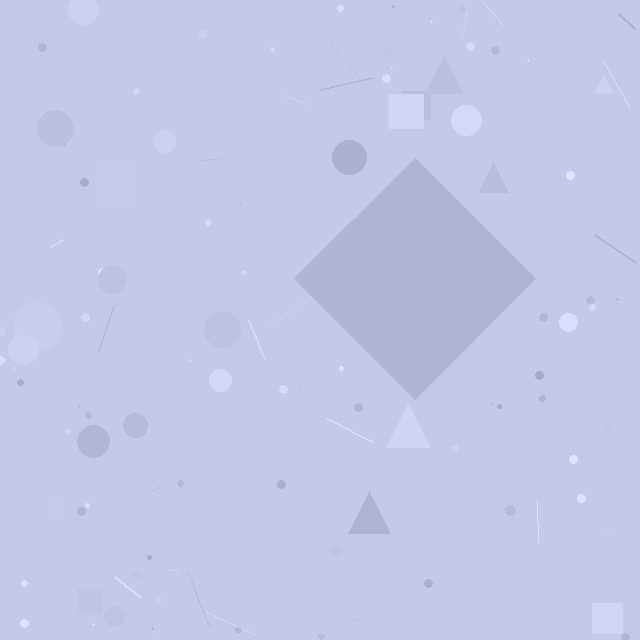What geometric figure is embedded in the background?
A diamond is embedded in the background.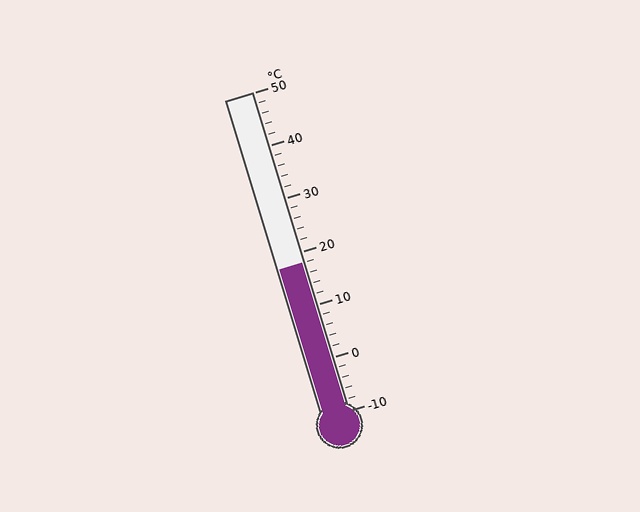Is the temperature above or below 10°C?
The temperature is above 10°C.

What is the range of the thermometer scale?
The thermometer scale ranges from -10°C to 50°C.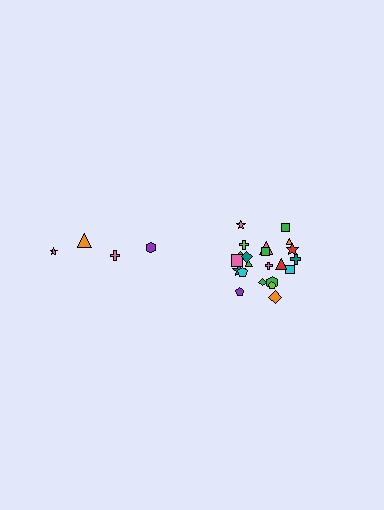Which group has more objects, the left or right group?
The right group.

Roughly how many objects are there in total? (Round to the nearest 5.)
Roughly 25 objects in total.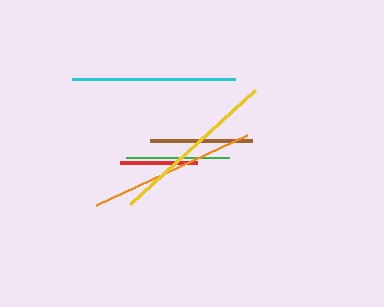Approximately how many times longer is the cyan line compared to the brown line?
The cyan line is approximately 1.6 times the length of the brown line.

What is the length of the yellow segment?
The yellow segment is approximately 170 pixels long.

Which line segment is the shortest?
The red line is the shortest at approximately 77 pixels.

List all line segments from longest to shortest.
From longest to shortest: yellow, orange, cyan, green, brown, red.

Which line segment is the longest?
The yellow line is the longest at approximately 170 pixels.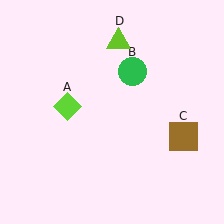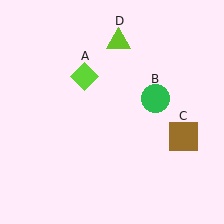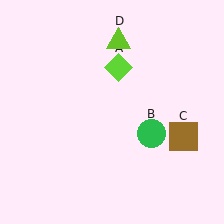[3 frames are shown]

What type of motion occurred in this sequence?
The lime diamond (object A), green circle (object B) rotated clockwise around the center of the scene.